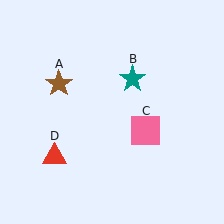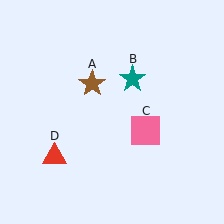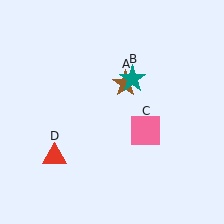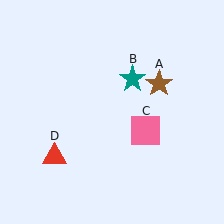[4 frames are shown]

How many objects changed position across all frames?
1 object changed position: brown star (object A).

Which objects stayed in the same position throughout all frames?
Teal star (object B) and pink square (object C) and red triangle (object D) remained stationary.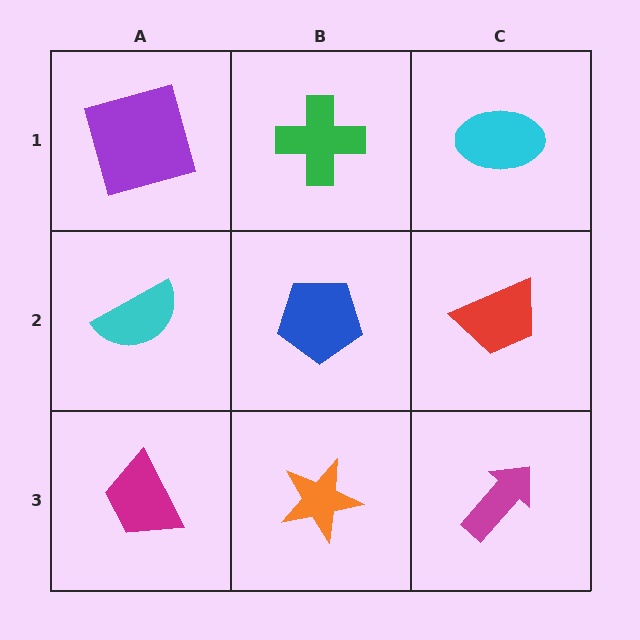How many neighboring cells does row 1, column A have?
2.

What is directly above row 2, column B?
A green cross.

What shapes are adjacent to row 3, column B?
A blue pentagon (row 2, column B), a magenta trapezoid (row 3, column A), a magenta arrow (row 3, column C).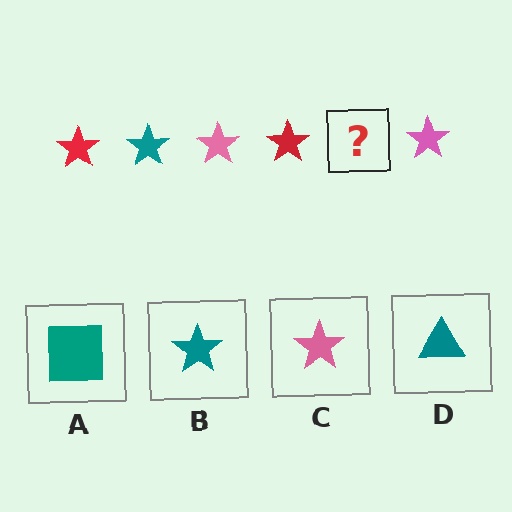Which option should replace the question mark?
Option B.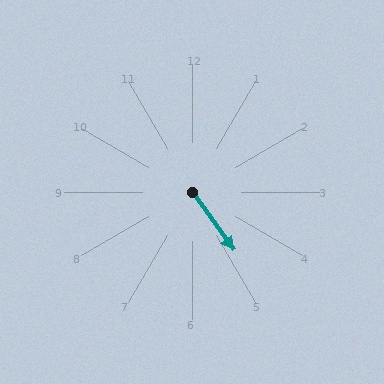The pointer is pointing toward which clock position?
Roughly 5 o'clock.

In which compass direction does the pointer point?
Southeast.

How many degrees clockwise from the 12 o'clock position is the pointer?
Approximately 144 degrees.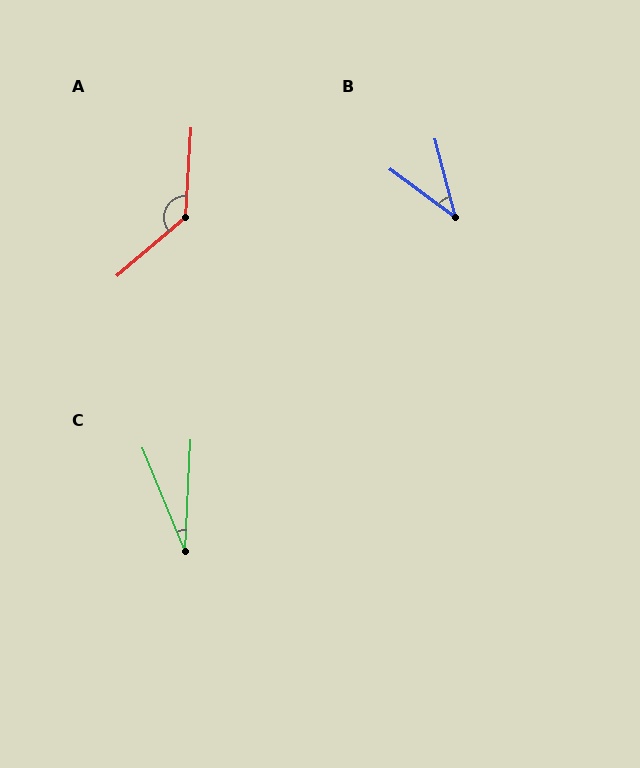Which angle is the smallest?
C, at approximately 25 degrees.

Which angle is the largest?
A, at approximately 135 degrees.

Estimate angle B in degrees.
Approximately 39 degrees.